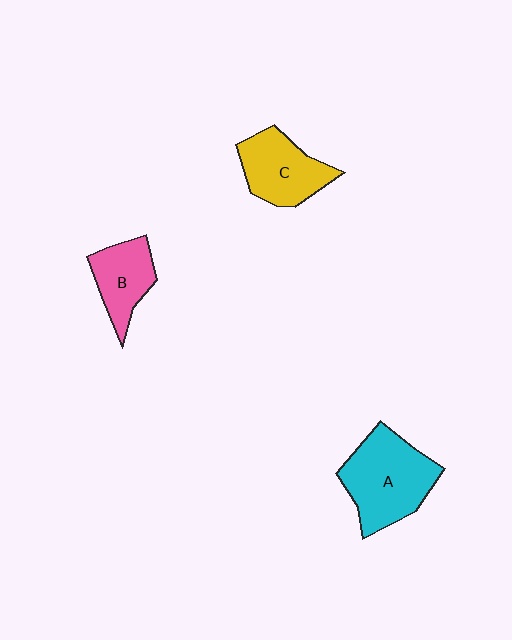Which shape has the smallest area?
Shape B (pink).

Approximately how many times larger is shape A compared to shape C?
Approximately 1.4 times.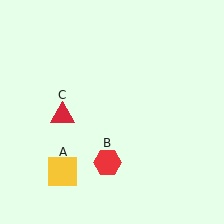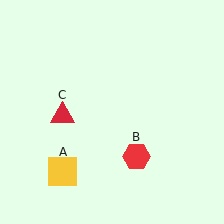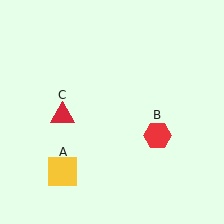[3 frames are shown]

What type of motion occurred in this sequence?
The red hexagon (object B) rotated counterclockwise around the center of the scene.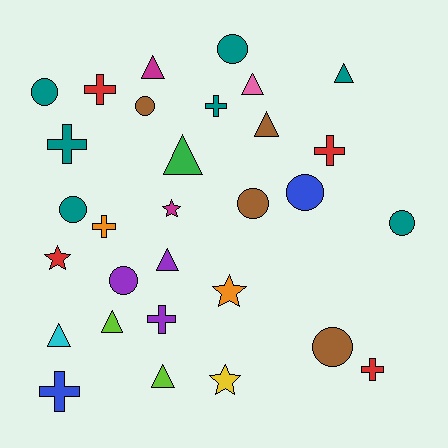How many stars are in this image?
There are 4 stars.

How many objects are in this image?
There are 30 objects.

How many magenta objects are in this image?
There are 2 magenta objects.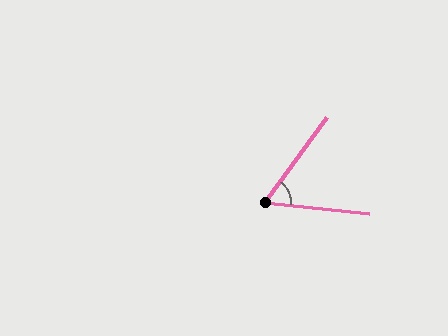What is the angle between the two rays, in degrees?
Approximately 60 degrees.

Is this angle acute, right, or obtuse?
It is acute.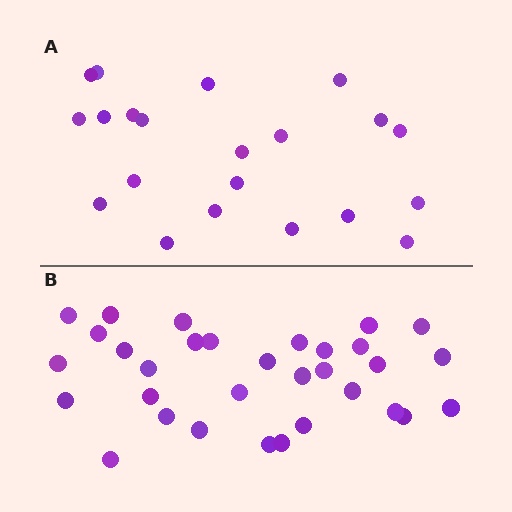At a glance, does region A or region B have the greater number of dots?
Region B (the bottom region) has more dots.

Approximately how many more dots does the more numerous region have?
Region B has roughly 12 or so more dots than region A.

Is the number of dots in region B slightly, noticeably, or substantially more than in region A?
Region B has substantially more. The ratio is roughly 1.5 to 1.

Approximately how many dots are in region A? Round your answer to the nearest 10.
About 20 dots. (The exact count is 21, which rounds to 20.)